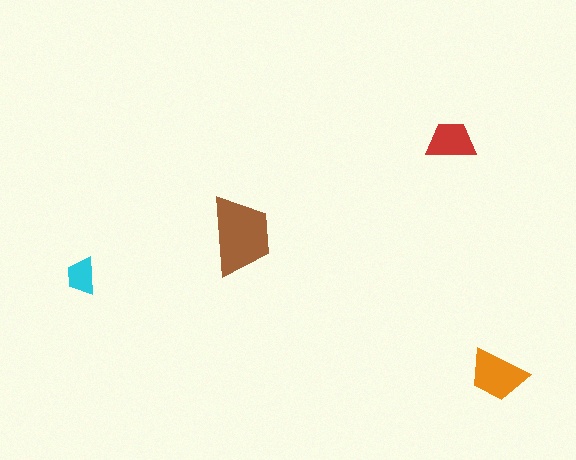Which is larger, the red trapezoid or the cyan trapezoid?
The red one.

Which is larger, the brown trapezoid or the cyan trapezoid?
The brown one.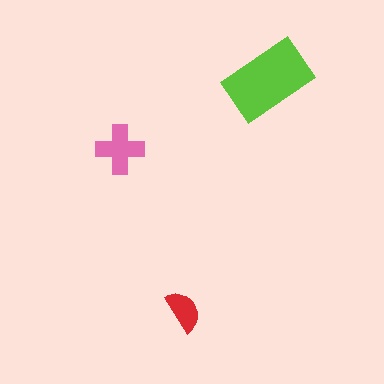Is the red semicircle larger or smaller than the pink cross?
Smaller.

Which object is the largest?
The lime rectangle.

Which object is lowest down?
The red semicircle is bottommost.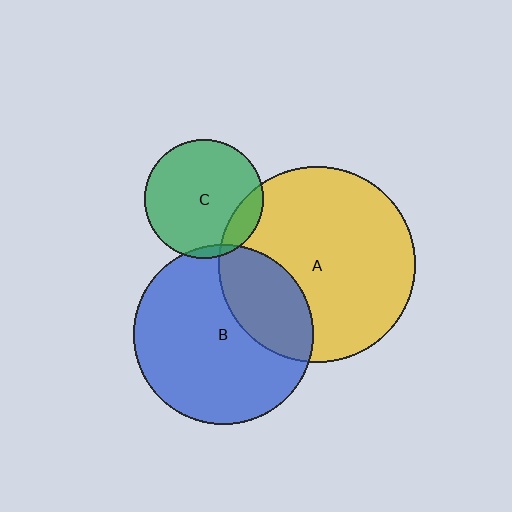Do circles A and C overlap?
Yes.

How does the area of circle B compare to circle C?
Approximately 2.3 times.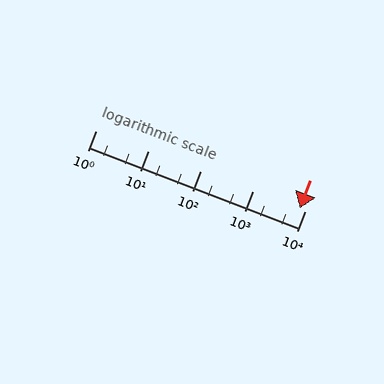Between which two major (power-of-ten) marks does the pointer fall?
The pointer is between 1000 and 10000.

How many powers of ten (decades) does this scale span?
The scale spans 4 decades, from 1 to 10000.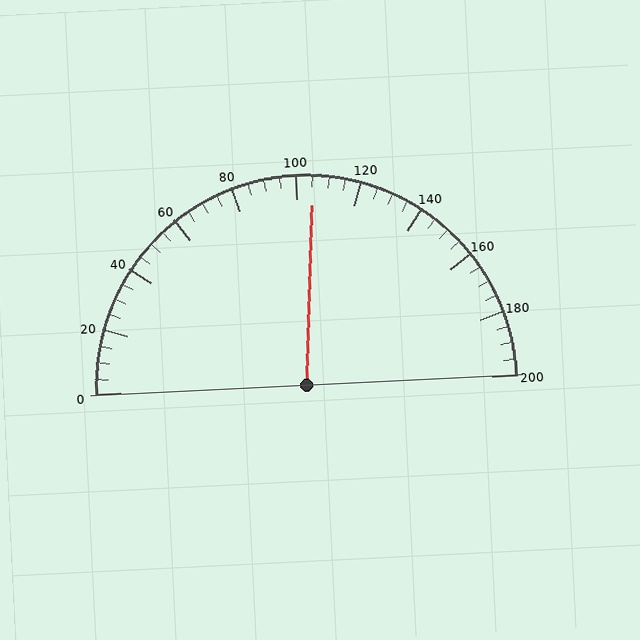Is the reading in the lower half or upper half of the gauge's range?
The reading is in the upper half of the range (0 to 200).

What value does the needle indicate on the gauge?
The needle indicates approximately 105.